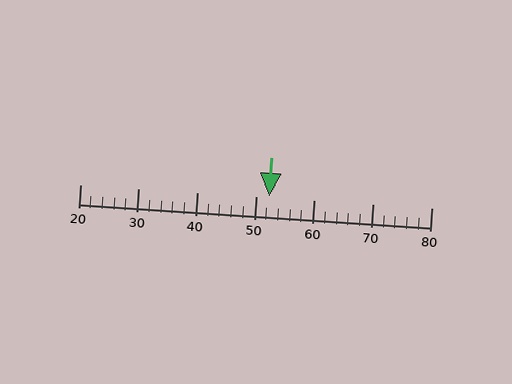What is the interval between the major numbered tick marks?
The major tick marks are spaced 10 units apart.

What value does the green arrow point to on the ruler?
The green arrow points to approximately 52.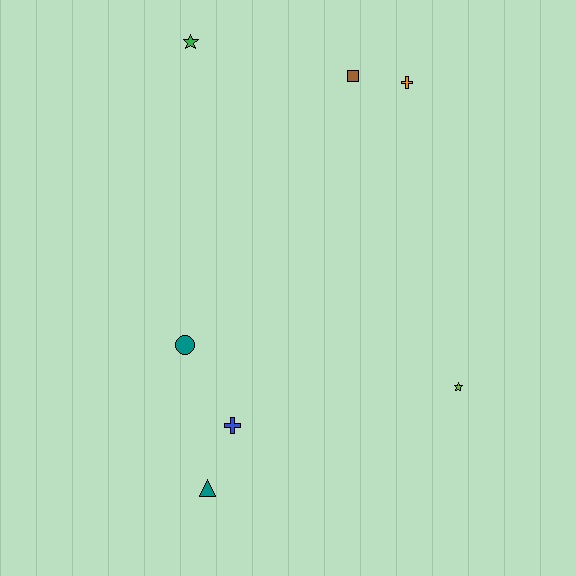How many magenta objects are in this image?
There are no magenta objects.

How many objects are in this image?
There are 7 objects.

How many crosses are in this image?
There are 2 crosses.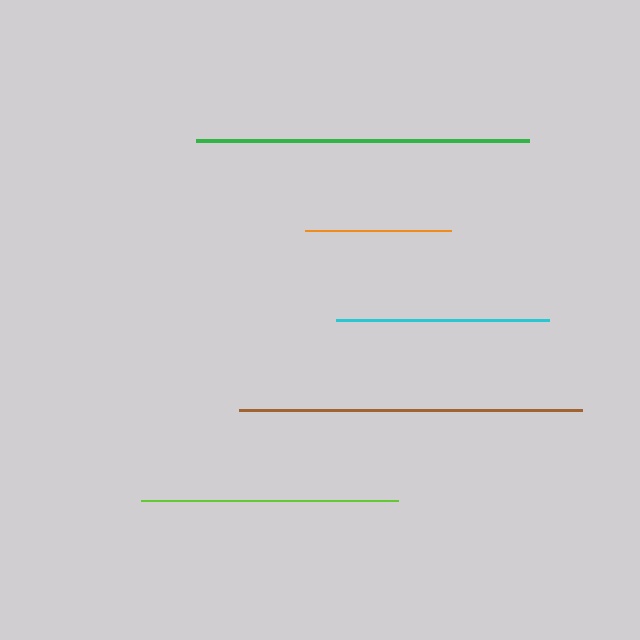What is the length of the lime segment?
The lime segment is approximately 257 pixels long.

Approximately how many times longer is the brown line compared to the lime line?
The brown line is approximately 1.3 times the length of the lime line.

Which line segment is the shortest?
The orange line is the shortest at approximately 147 pixels.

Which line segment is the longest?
The brown line is the longest at approximately 343 pixels.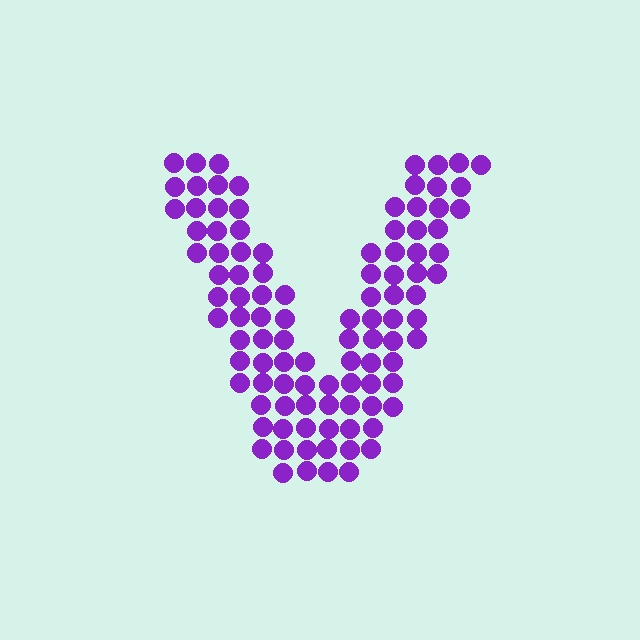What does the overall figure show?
The overall figure shows the letter V.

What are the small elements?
The small elements are circles.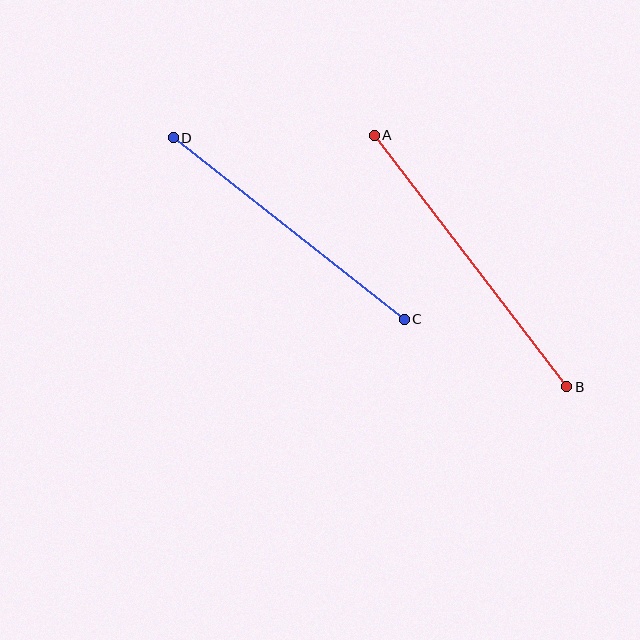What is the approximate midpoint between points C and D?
The midpoint is at approximately (289, 229) pixels.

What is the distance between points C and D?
The distance is approximately 294 pixels.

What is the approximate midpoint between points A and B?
The midpoint is at approximately (471, 261) pixels.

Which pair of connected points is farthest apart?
Points A and B are farthest apart.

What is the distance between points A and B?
The distance is approximately 317 pixels.